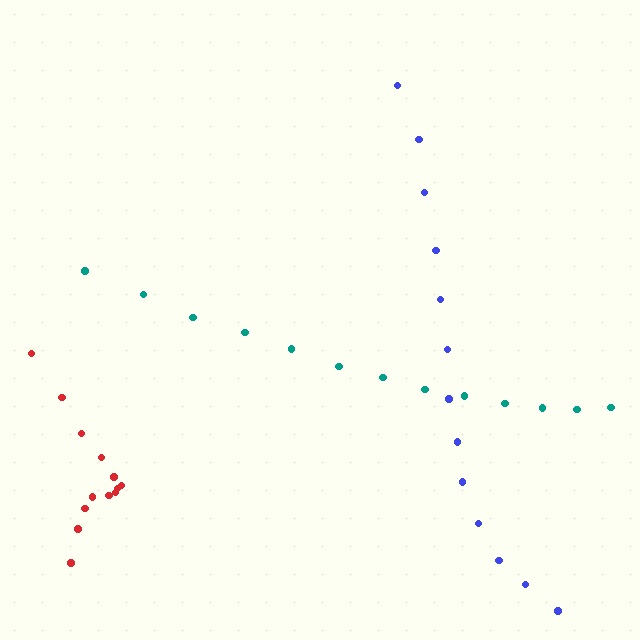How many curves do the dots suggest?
There are 3 distinct paths.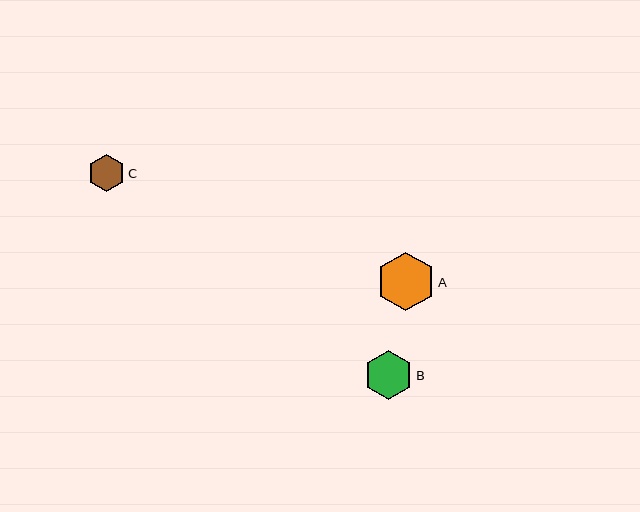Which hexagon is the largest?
Hexagon A is the largest with a size of approximately 59 pixels.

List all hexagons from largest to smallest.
From largest to smallest: A, B, C.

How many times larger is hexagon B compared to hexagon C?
Hexagon B is approximately 1.3 times the size of hexagon C.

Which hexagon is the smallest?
Hexagon C is the smallest with a size of approximately 37 pixels.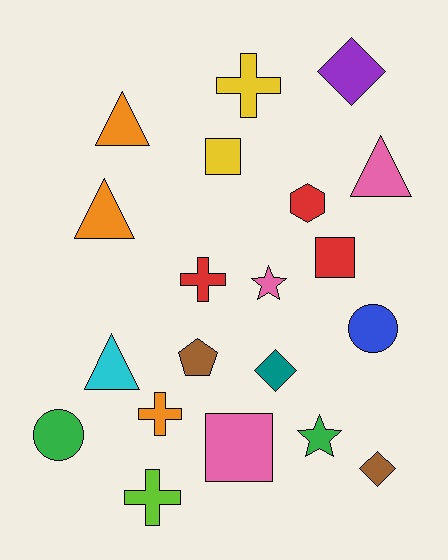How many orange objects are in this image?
There are 3 orange objects.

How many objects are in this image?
There are 20 objects.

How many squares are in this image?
There are 3 squares.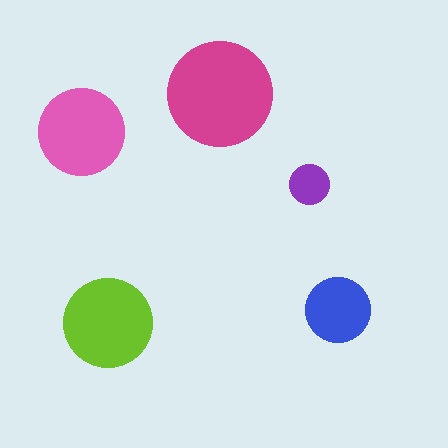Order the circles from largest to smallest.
the magenta one, the lime one, the pink one, the blue one, the purple one.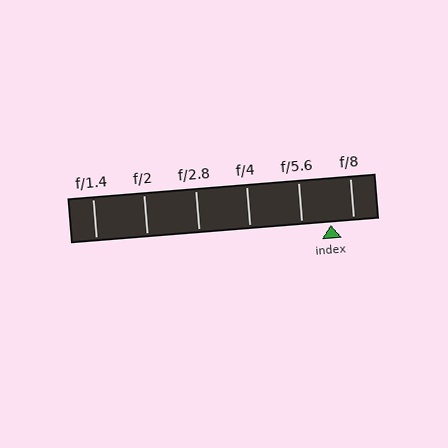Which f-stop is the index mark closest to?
The index mark is closest to f/8.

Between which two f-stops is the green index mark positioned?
The index mark is between f/5.6 and f/8.